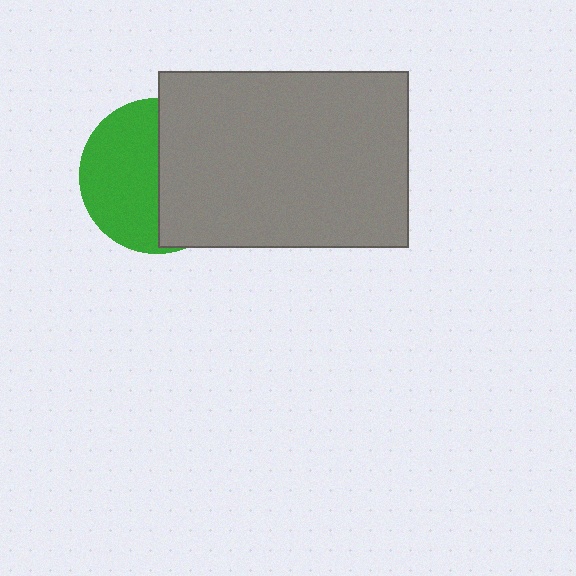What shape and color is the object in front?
The object in front is a gray rectangle.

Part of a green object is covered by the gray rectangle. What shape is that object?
It is a circle.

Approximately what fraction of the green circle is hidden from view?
Roughly 49% of the green circle is hidden behind the gray rectangle.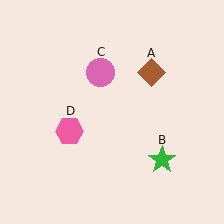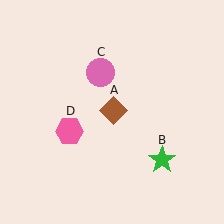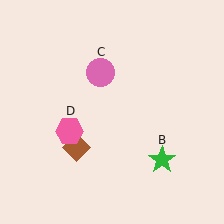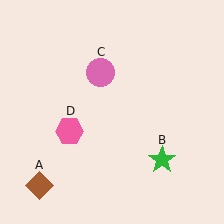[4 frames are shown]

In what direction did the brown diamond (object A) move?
The brown diamond (object A) moved down and to the left.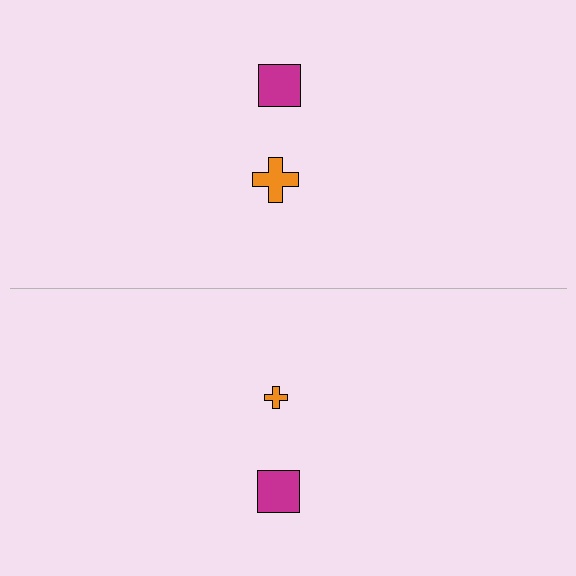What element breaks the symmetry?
The orange cross on the bottom side has a different size than its mirror counterpart.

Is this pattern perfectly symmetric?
No, the pattern is not perfectly symmetric. The orange cross on the bottom side has a different size than its mirror counterpart.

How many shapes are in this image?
There are 4 shapes in this image.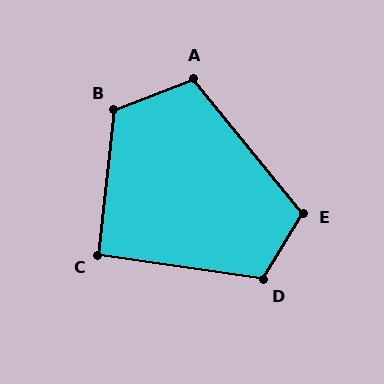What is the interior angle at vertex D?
Approximately 113 degrees (obtuse).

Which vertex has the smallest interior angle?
C, at approximately 92 degrees.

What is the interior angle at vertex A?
Approximately 108 degrees (obtuse).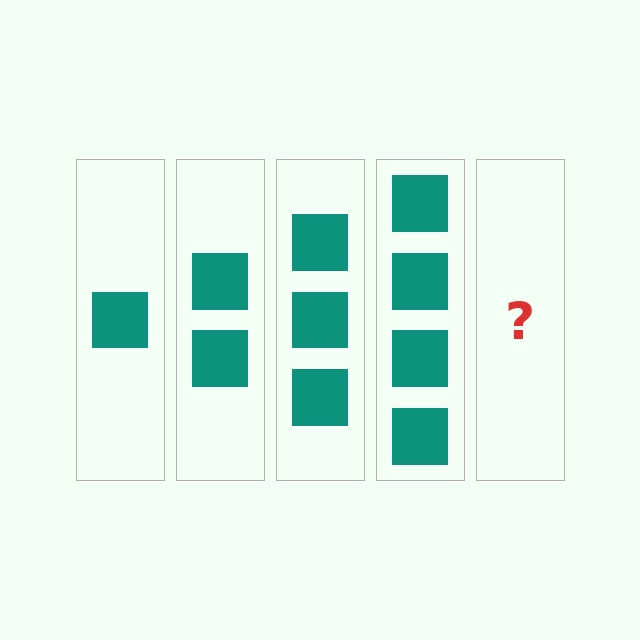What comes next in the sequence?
The next element should be 5 squares.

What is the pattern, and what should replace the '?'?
The pattern is that each step adds one more square. The '?' should be 5 squares.